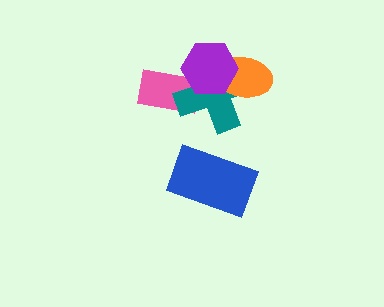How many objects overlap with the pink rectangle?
2 objects overlap with the pink rectangle.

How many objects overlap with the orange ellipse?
2 objects overlap with the orange ellipse.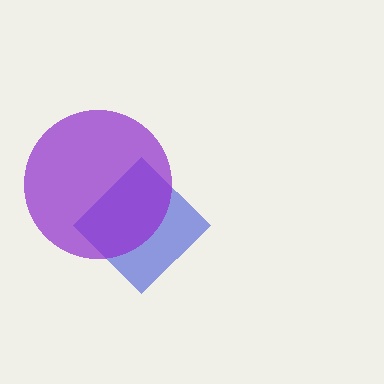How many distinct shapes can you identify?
There are 2 distinct shapes: a blue diamond, a purple circle.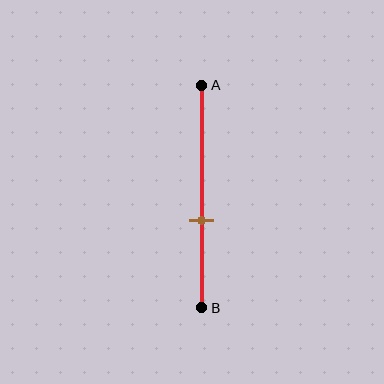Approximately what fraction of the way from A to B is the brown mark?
The brown mark is approximately 60% of the way from A to B.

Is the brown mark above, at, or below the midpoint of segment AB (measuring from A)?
The brown mark is below the midpoint of segment AB.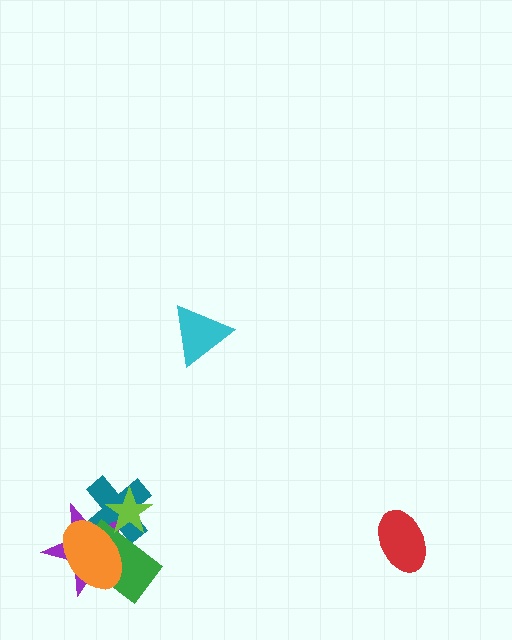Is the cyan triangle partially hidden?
No, no other shape covers it.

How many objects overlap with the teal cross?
4 objects overlap with the teal cross.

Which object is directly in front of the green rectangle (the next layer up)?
The orange ellipse is directly in front of the green rectangle.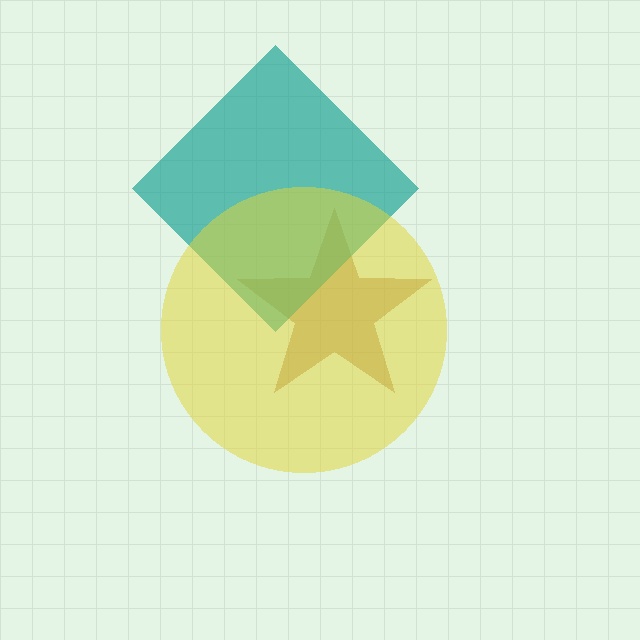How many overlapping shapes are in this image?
There are 3 overlapping shapes in the image.